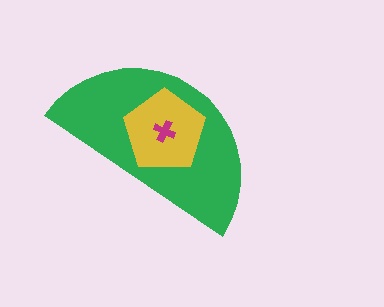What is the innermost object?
The magenta cross.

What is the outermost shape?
The green semicircle.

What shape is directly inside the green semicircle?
The yellow pentagon.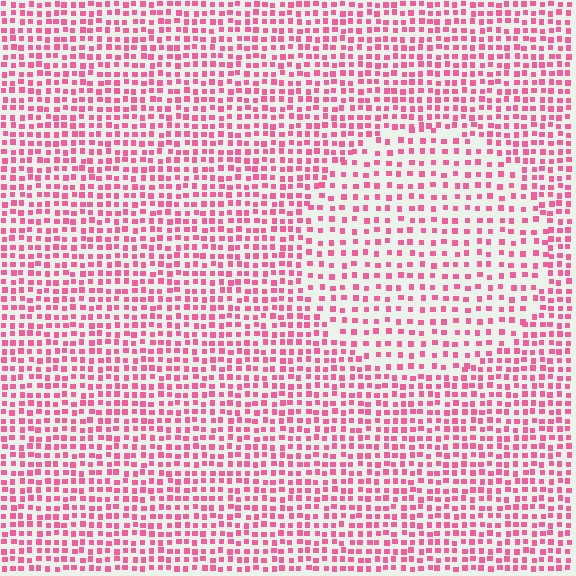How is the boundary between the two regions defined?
The boundary is defined by a change in element density (approximately 1.7x ratio). All elements are the same color, size, and shape.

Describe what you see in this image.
The image contains small pink elements arranged at two different densities. A circle-shaped region is visible where the elements are less densely packed than the surrounding area.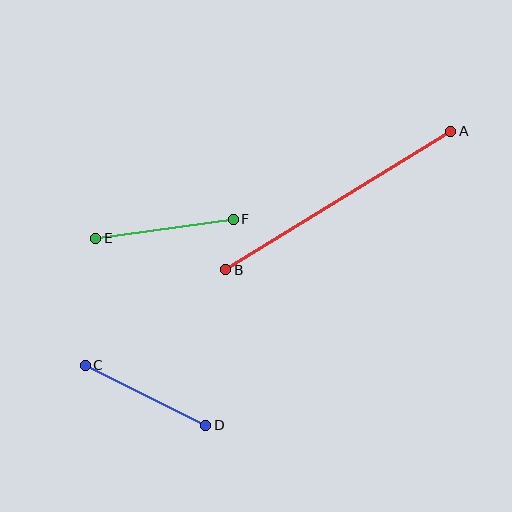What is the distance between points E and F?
The distance is approximately 139 pixels.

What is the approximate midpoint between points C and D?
The midpoint is at approximately (146, 395) pixels.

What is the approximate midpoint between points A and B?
The midpoint is at approximately (338, 200) pixels.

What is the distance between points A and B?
The distance is approximately 264 pixels.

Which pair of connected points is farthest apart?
Points A and B are farthest apart.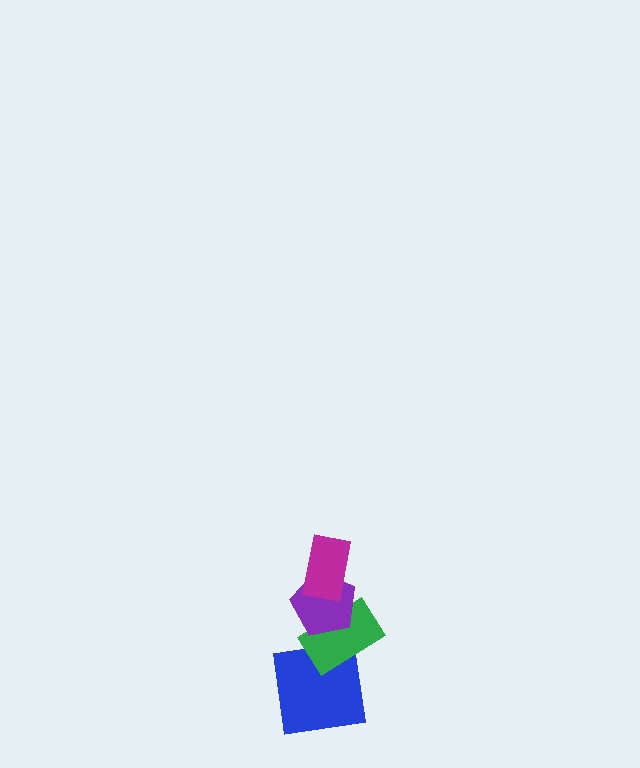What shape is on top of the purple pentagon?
The magenta rectangle is on top of the purple pentagon.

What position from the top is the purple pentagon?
The purple pentagon is 2nd from the top.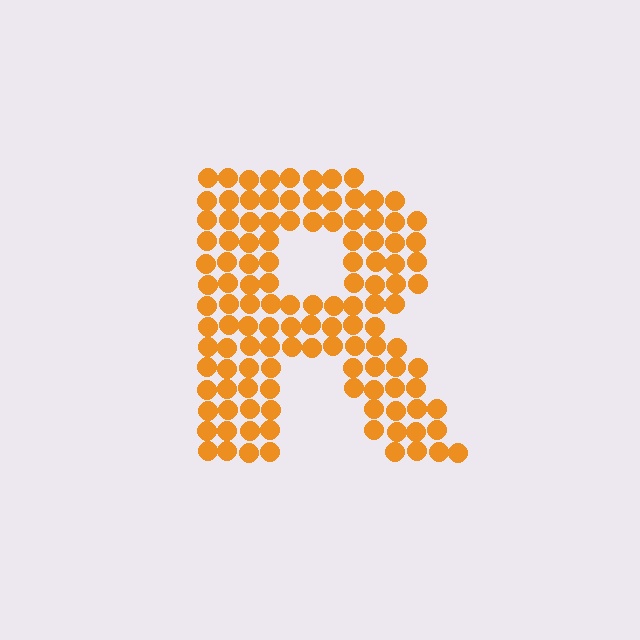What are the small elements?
The small elements are circles.